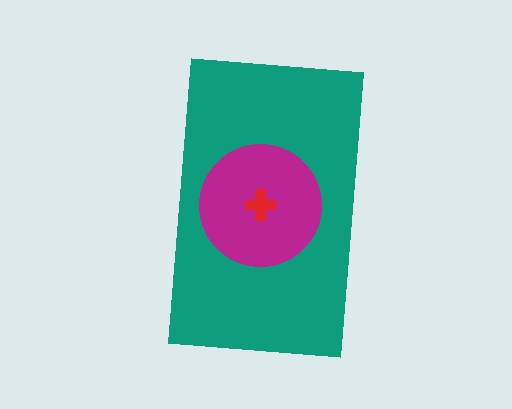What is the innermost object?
The red cross.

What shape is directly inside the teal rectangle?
The magenta circle.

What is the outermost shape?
The teal rectangle.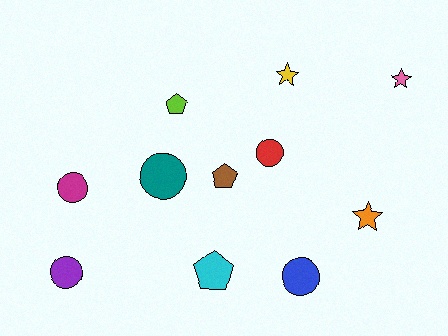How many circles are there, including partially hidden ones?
There are 5 circles.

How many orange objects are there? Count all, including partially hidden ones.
There is 1 orange object.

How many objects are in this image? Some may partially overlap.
There are 11 objects.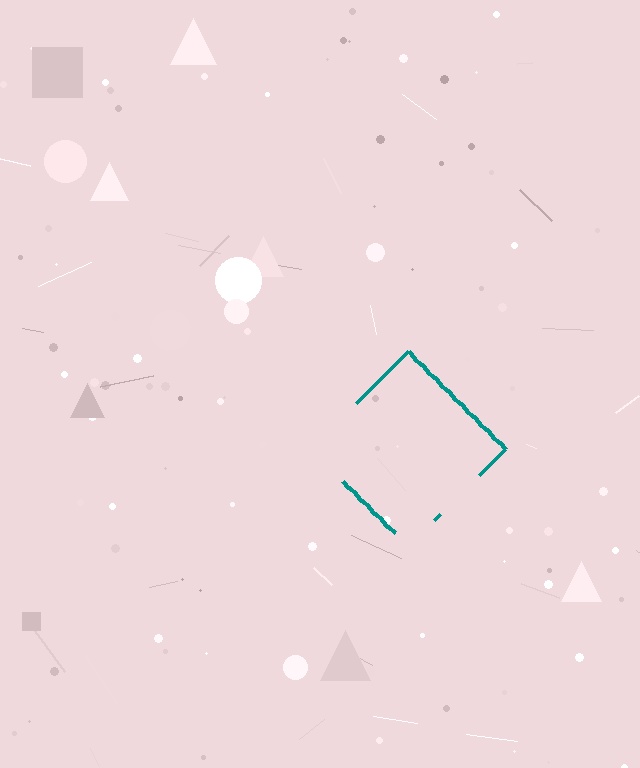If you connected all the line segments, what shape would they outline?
They would outline a diamond.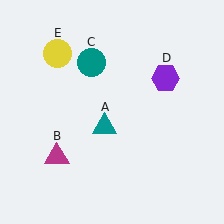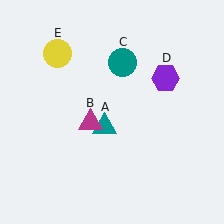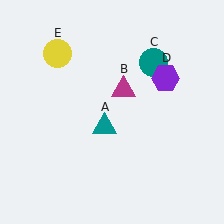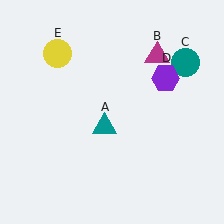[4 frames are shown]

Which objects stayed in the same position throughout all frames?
Teal triangle (object A) and purple hexagon (object D) and yellow circle (object E) remained stationary.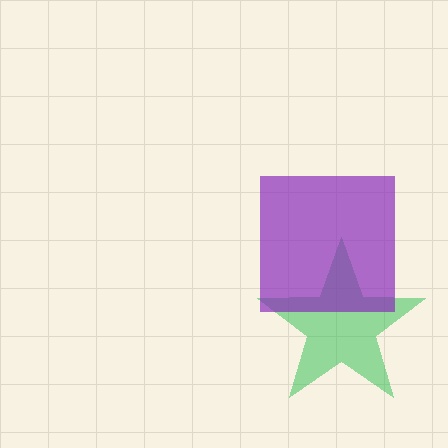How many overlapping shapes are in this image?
There are 2 overlapping shapes in the image.